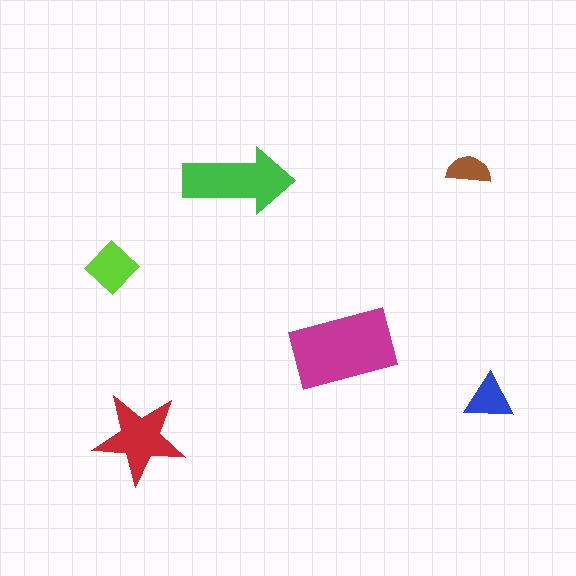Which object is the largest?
The magenta rectangle.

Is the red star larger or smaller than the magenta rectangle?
Smaller.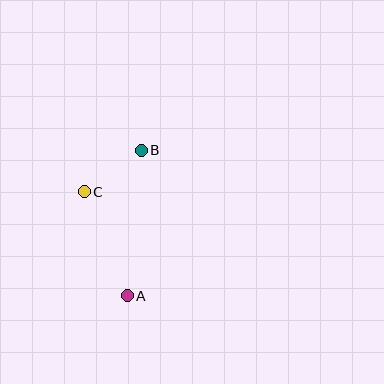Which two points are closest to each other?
Points B and C are closest to each other.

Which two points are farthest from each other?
Points A and B are farthest from each other.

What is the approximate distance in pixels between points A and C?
The distance between A and C is approximately 113 pixels.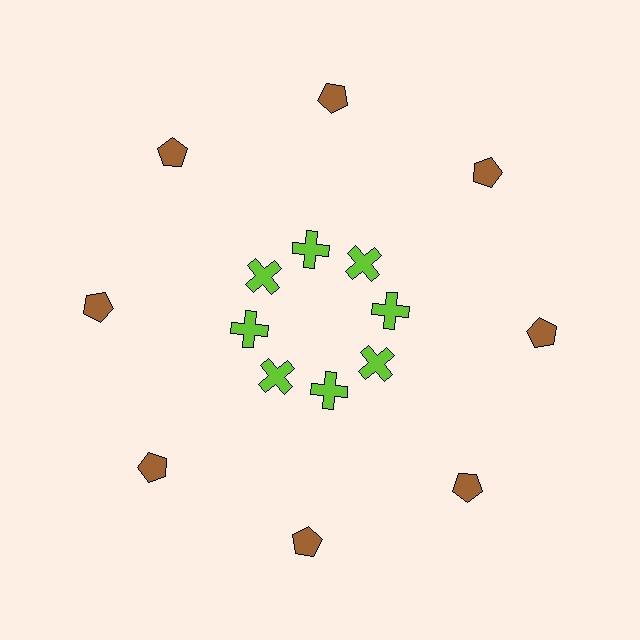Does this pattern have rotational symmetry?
Yes, this pattern has 8-fold rotational symmetry. It looks the same after rotating 45 degrees around the center.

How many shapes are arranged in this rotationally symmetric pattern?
There are 16 shapes, arranged in 8 groups of 2.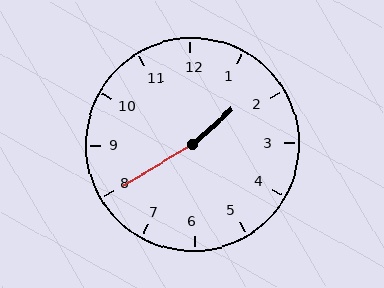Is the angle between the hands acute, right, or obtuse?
It is obtuse.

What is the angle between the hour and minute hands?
Approximately 170 degrees.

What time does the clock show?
1:40.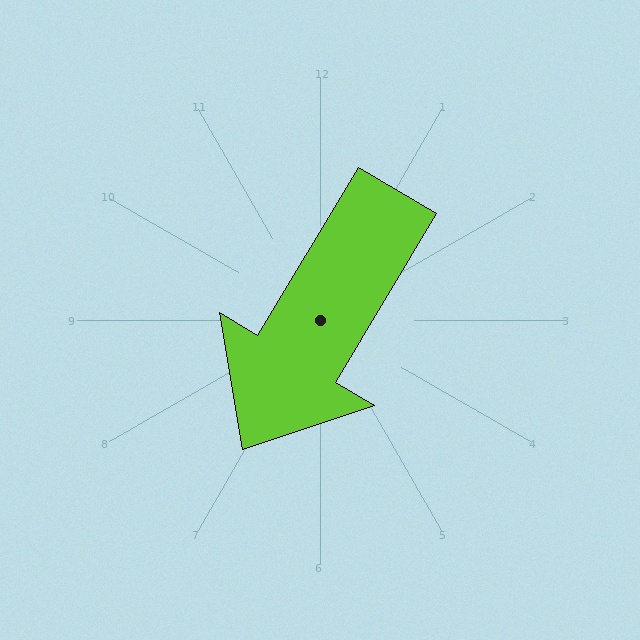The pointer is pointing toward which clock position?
Roughly 7 o'clock.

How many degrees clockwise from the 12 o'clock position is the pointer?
Approximately 211 degrees.